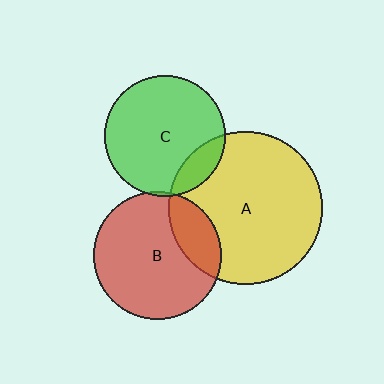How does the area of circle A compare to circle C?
Approximately 1.6 times.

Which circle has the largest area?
Circle A (yellow).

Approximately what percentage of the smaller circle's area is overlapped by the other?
Approximately 15%.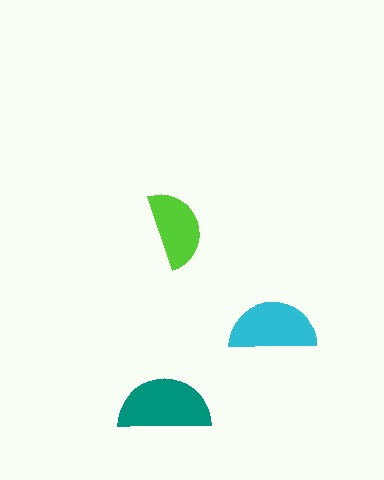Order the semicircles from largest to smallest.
the teal one, the cyan one, the lime one.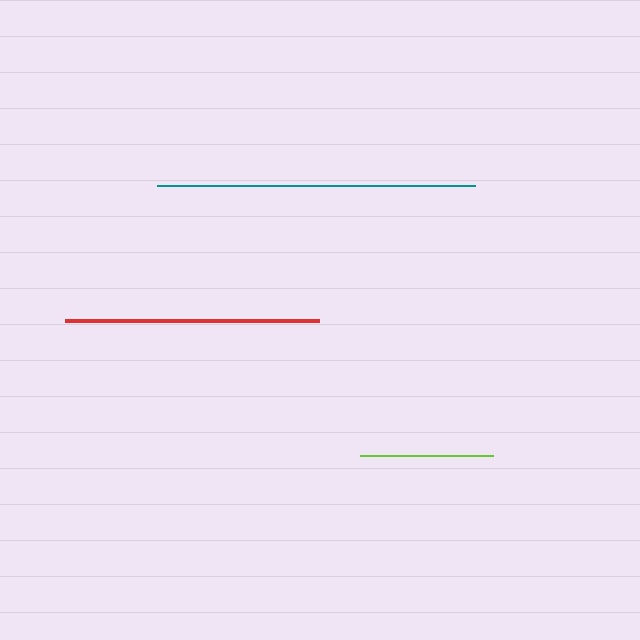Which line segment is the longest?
The teal line is the longest at approximately 317 pixels.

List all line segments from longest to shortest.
From longest to shortest: teal, red, lime.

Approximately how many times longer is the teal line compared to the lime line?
The teal line is approximately 2.4 times the length of the lime line.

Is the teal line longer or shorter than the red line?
The teal line is longer than the red line.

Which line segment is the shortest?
The lime line is the shortest at approximately 133 pixels.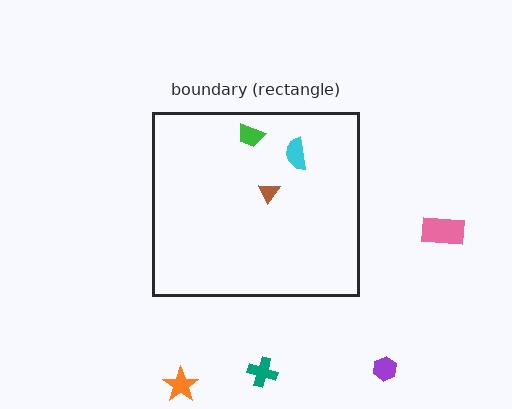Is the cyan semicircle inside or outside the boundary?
Inside.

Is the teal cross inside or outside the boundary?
Outside.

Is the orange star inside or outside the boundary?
Outside.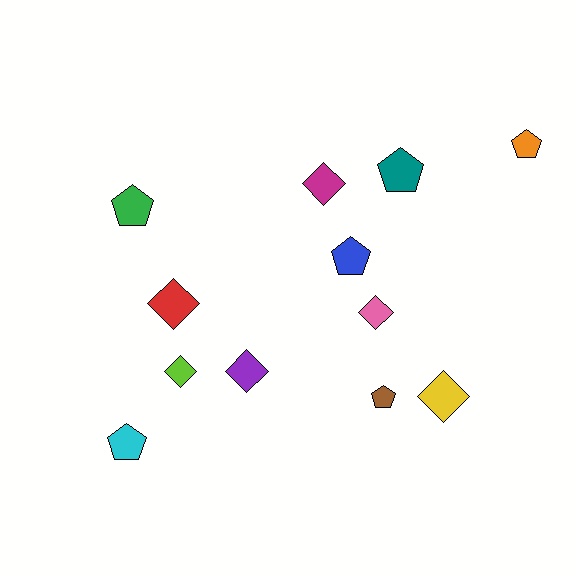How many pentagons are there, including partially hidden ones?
There are 6 pentagons.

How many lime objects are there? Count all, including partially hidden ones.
There is 1 lime object.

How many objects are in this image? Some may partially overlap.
There are 12 objects.